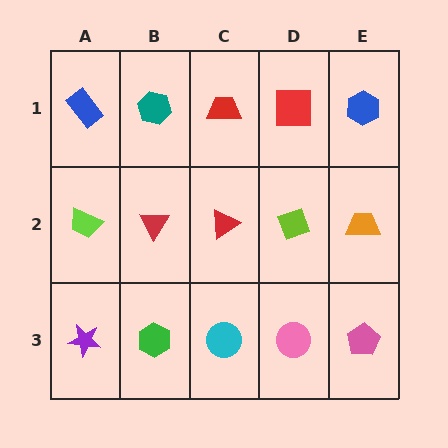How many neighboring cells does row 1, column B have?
3.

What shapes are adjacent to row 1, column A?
A lime trapezoid (row 2, column A), a teal hexagon (row 1, column B).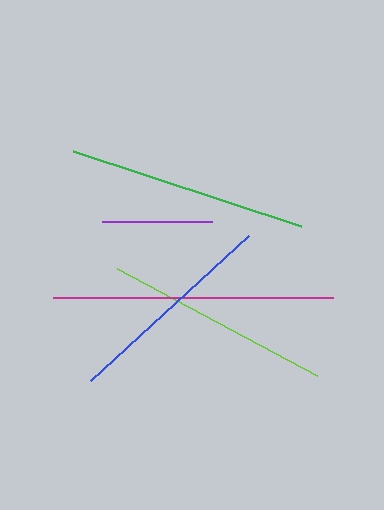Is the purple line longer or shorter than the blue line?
The blue line is longer than the purple line.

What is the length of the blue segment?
The blue segment is approximately 215 pixels long.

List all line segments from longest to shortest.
From longest to shortest: magenta, green, lime, blue, purple.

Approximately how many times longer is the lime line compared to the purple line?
The lime line is approximately 2.0 times the length of the purple line.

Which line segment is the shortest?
The purple line is the shortest at approximately 111 pixels.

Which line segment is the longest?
The magenta line is the longest at approximately 280 pixels.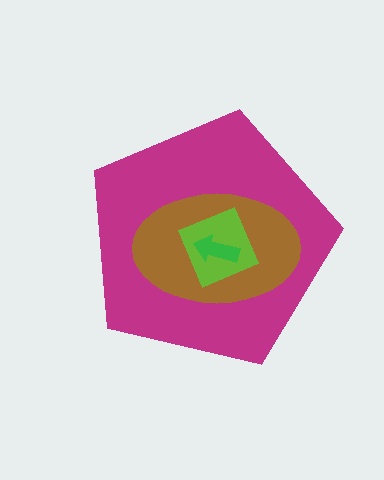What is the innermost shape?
The green arrow.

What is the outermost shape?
The magenta pentagon.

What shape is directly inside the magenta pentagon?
The brown ellipse.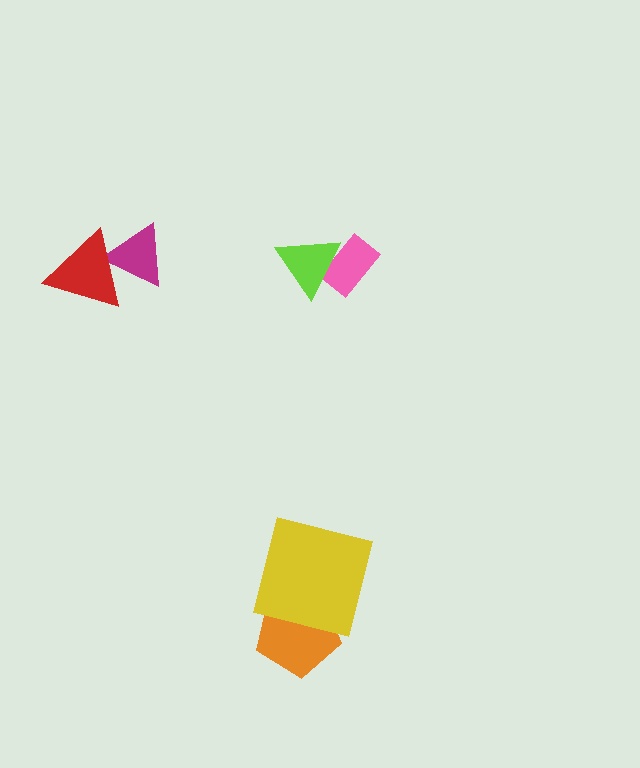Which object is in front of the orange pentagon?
The yellow square is in front of the orange pentagon.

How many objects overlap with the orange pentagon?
1 object overlaps with the orange pentagon.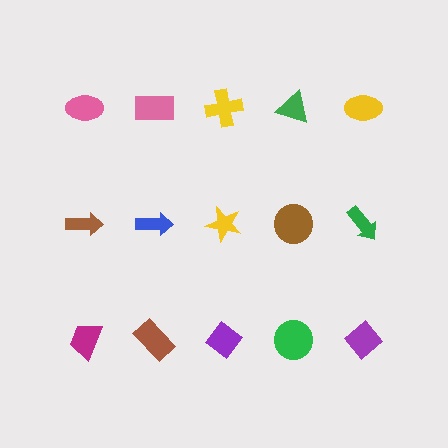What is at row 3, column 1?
A magenta trapezoid.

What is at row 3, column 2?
A brown rectangle.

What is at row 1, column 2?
A pink rectangle.